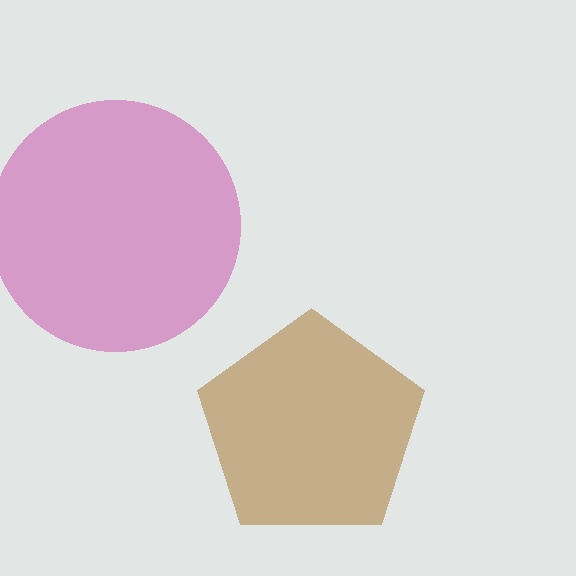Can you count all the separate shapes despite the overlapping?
Yes, there are 2 separate shapes.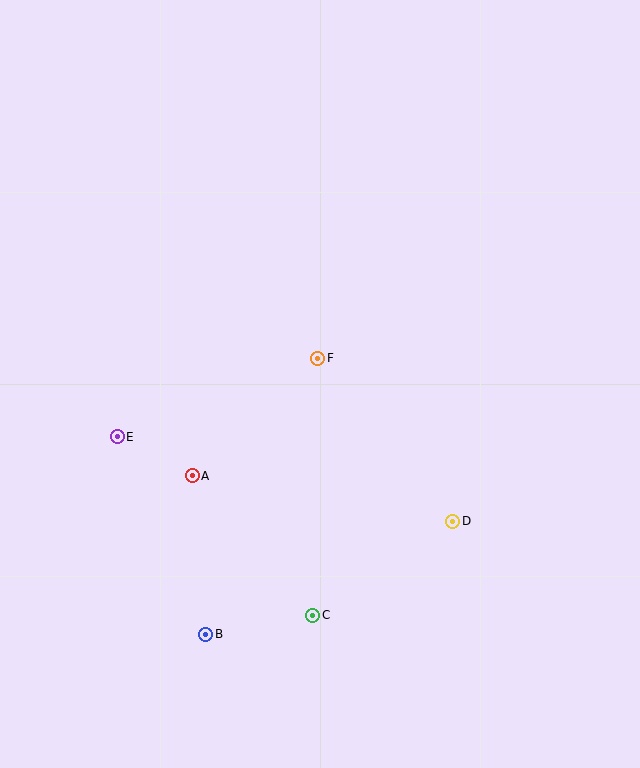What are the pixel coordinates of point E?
Point E is at (117, 437).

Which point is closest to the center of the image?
Point F at (318, 358) is closest to the center.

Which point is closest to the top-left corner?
Point E is closest to the top-left corner.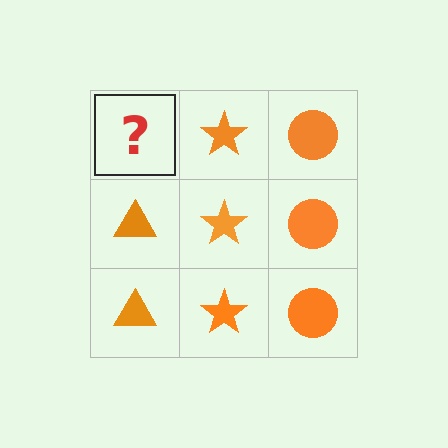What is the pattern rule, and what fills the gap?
The rule is that each column has a consistent shape. The gap should be filled with an orange triangle.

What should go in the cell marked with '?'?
The missing cell should contain an orange triangle.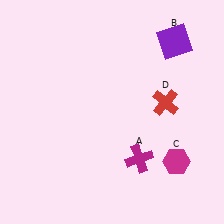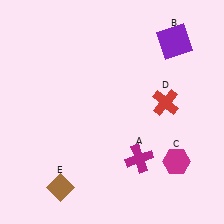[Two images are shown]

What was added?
A brown diamond (E) was added in Image 2.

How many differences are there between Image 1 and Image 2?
There is 1 difference between the two images.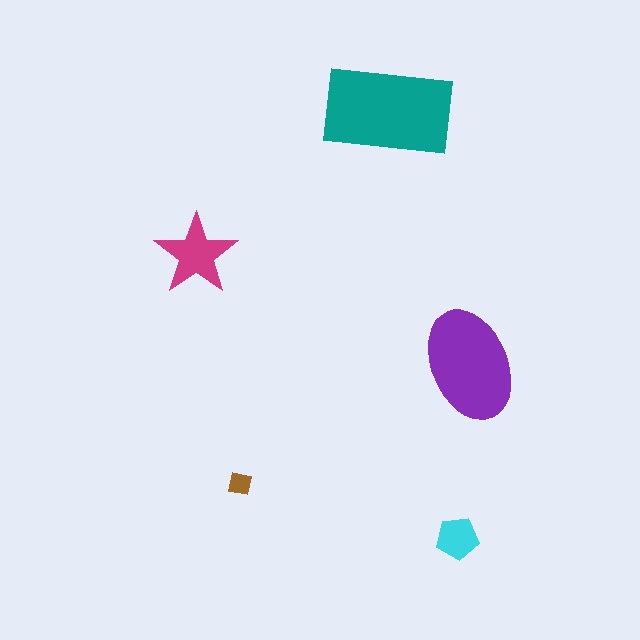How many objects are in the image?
There are 5 objects in the image.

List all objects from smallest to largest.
The brown square, the cyan pentagon, the magenta star, the purple ellipse, the teal rectangle.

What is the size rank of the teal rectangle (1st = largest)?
1st.